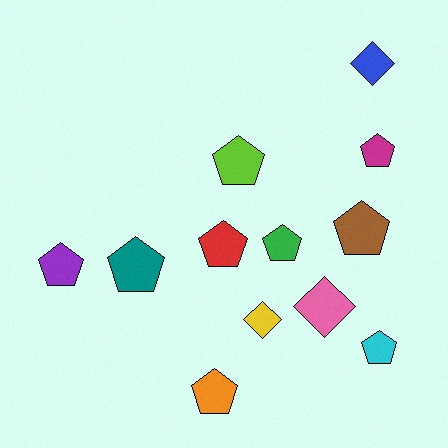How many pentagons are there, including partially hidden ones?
There are 9 pentagons.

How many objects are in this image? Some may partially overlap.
There are 12 objects.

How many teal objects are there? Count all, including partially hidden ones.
There is 1 teal object.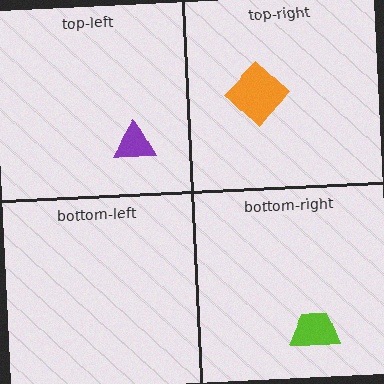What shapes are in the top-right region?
The orange diamond.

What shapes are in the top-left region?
The purple triangle.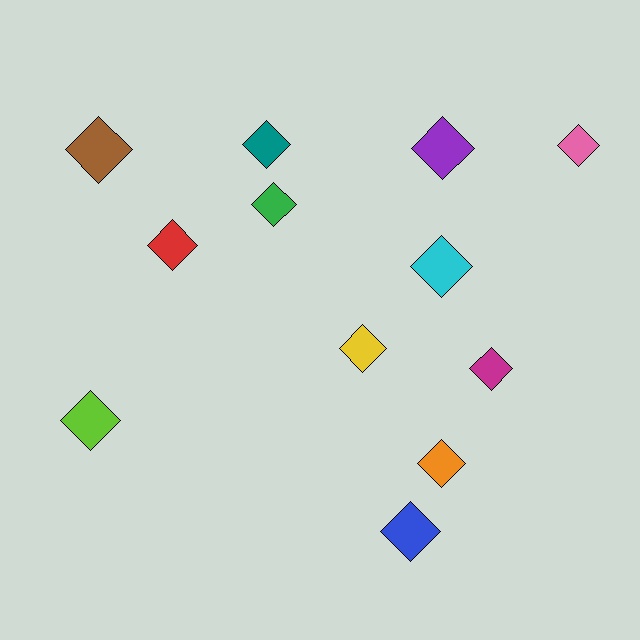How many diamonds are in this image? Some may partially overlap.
There are 12 diamonds.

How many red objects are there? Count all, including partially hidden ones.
There is 1 red object.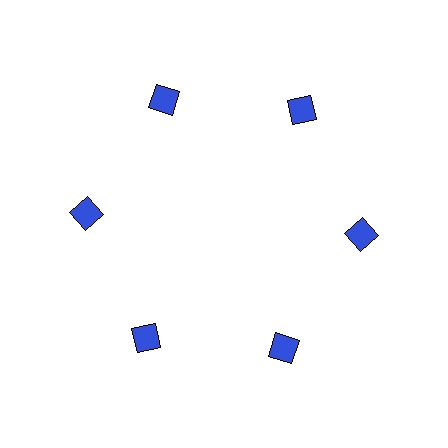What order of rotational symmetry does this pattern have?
This pattern has 6-fold rotational symmetry.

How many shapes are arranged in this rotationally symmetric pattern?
There are 6 shapes, arranged in 6 groups of 1.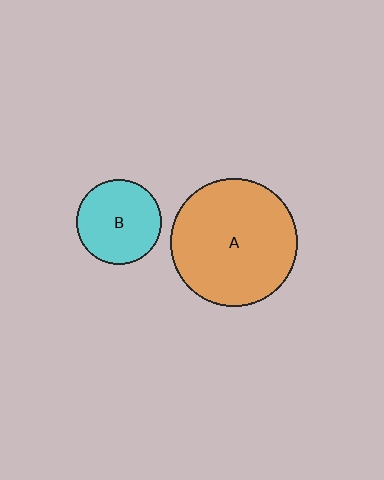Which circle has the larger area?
Circle A (orange).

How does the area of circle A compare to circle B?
Approximately 2.2 times.